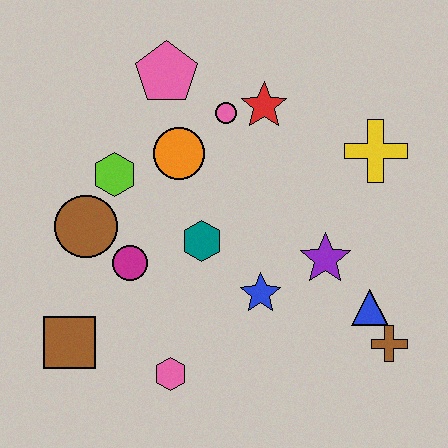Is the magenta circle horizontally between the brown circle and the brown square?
No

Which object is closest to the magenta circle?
The brown circle is closest to the magenta circle.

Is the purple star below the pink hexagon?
No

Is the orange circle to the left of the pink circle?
Yes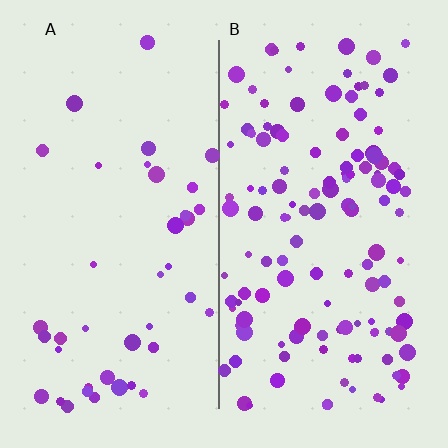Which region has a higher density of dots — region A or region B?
B (the right).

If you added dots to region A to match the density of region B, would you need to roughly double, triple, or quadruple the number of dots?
Approximately triple.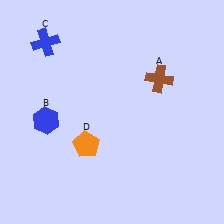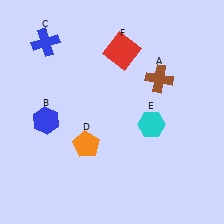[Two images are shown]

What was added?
A cyan hexagon (E), a red square (F) were added in Image 2.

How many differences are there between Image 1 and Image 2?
There are 2 differences between the two images.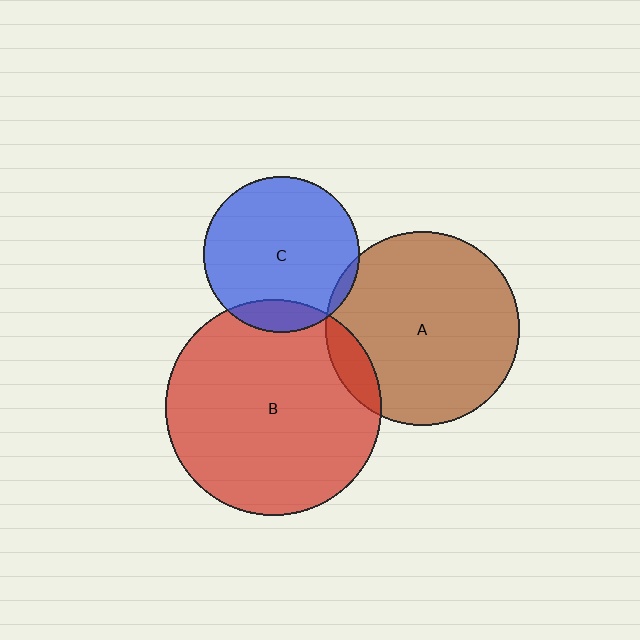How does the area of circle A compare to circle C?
Approximately 1.6 times.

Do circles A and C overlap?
Yes.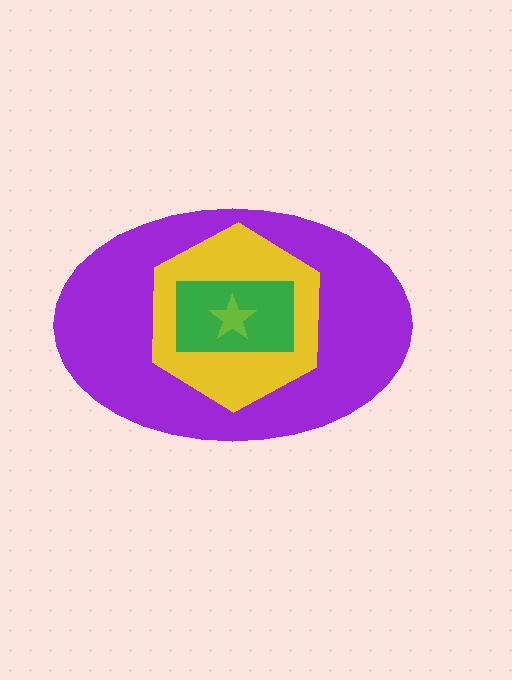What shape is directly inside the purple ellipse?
The yellow hexagon.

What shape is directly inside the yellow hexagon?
The green rectangle.